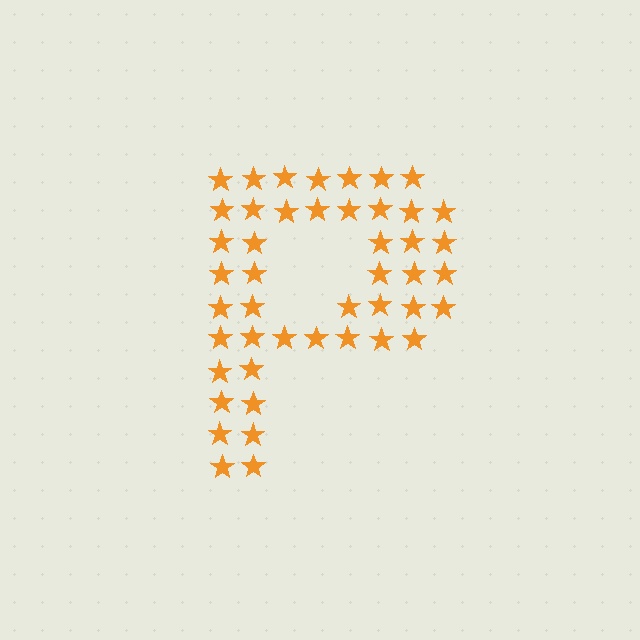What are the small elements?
The small elements are stars.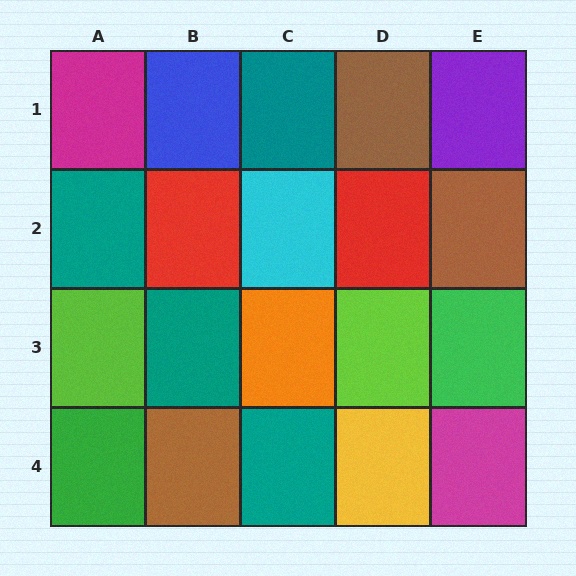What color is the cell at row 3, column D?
Lime.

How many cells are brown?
3 cells are brown.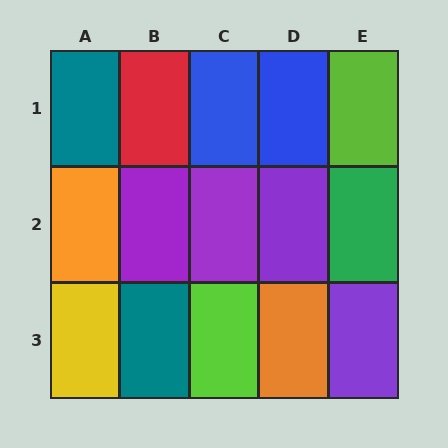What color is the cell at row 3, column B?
Teal.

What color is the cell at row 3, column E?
Purple.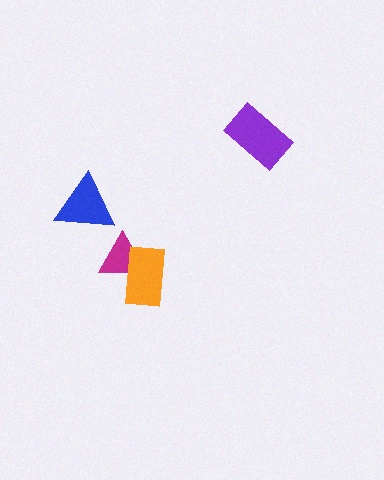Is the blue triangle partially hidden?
No, no other shape covers it.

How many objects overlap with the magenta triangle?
1 object overlaps with the magenta triangle.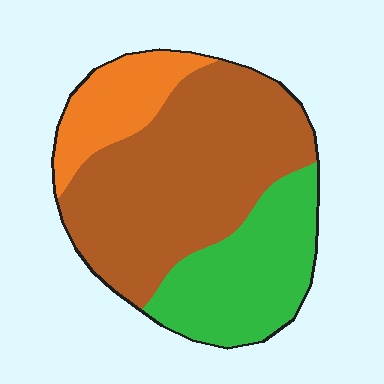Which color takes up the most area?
Brown, at roughly 55%.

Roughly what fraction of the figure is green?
Green takes up between a sixth and a third of the figure.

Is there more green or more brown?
Brown.